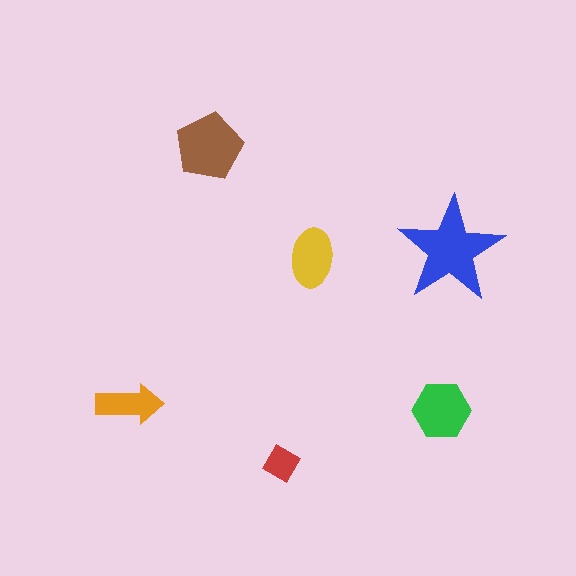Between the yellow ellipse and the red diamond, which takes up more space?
The yellow ellipse.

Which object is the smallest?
The red diamond.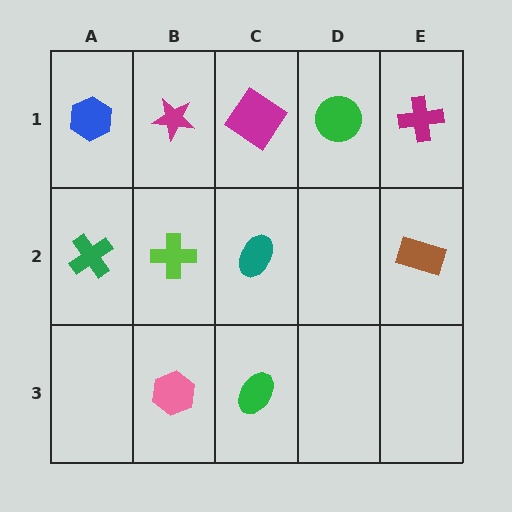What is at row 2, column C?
A teal ellipse.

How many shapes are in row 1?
5 shapes.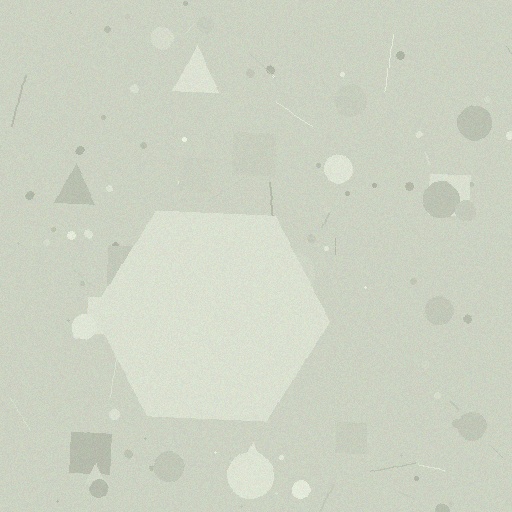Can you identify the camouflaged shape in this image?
The camouflaged shape is a hexagon.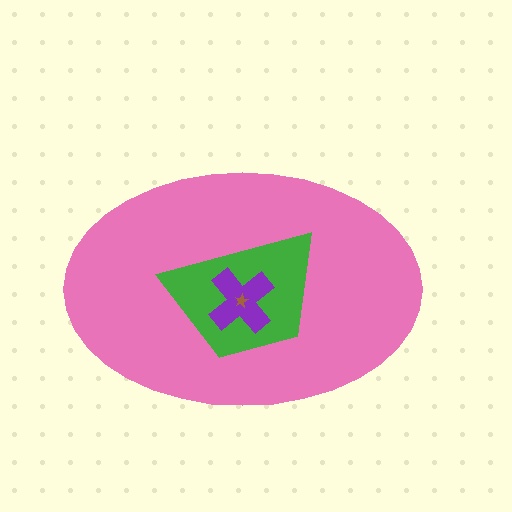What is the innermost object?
The brown star.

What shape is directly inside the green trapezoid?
The purple cross.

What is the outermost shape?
The pink ellipse.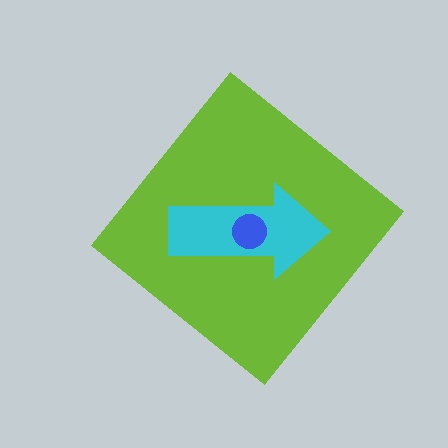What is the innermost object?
The blue circle.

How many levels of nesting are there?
3.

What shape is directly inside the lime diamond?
The cyan arrow.